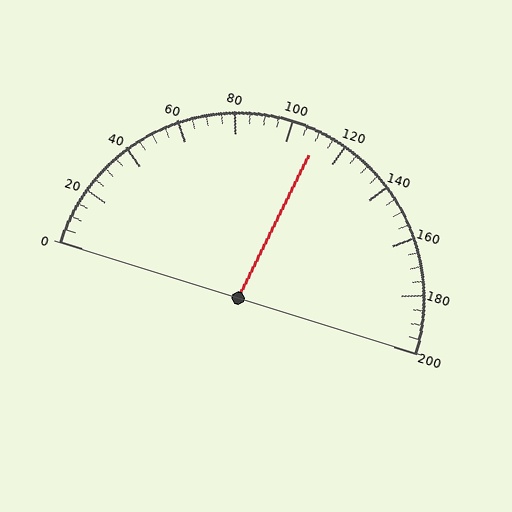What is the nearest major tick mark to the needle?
The nearest major tick mark is 120.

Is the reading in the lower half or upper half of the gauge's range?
The reading is in the upper half of the range (0 to 200).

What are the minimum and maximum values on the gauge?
The gauge ranges from 0 to 200.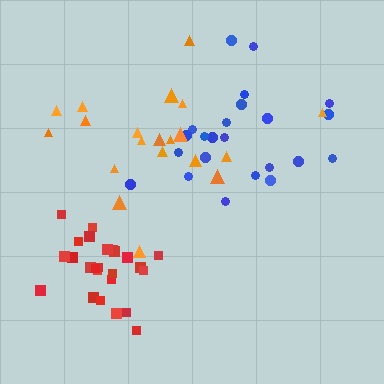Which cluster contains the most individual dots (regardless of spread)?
Red (25).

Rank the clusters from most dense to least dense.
red, blue, orange.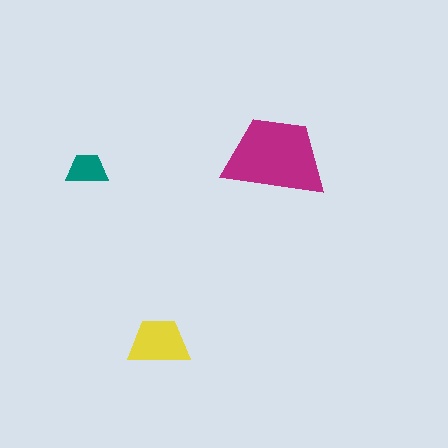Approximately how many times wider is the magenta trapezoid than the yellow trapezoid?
About 1.5 times wider.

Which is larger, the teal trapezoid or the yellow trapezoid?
The yellow one.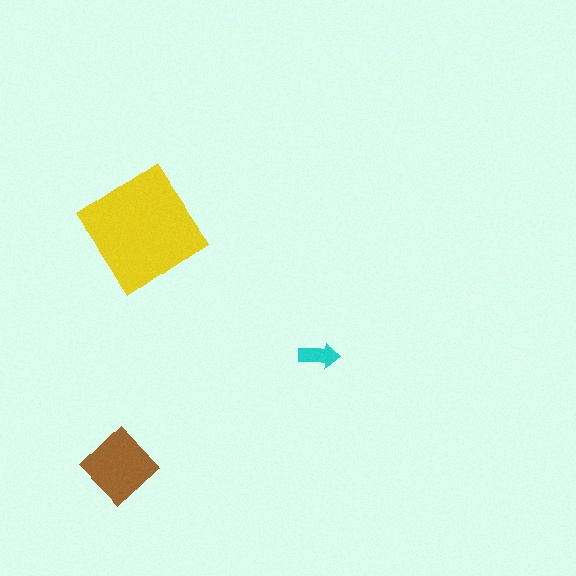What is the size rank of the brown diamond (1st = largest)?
2nd.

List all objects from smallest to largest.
The cyan arrow, the brown diamond, the yellow diamond.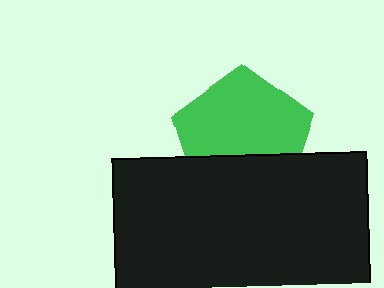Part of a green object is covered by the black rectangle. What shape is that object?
It is a pentagon.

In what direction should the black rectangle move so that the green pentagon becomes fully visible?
The black rectangle should move down. That is the shortest direction to clear the overlap and leave the green pentagon fully visible.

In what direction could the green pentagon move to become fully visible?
The green pentagon could move up. That would shift it out from behind the black rectangle entirely.